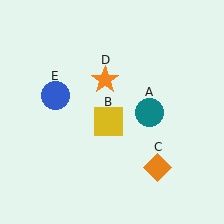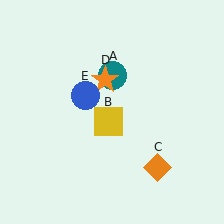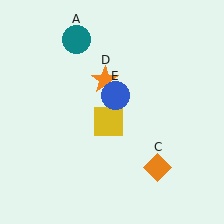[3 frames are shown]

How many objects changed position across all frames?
2 objects changed position: teal circle (object A), blue circle (object E).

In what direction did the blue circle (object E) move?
The blue circle (object E) moved right.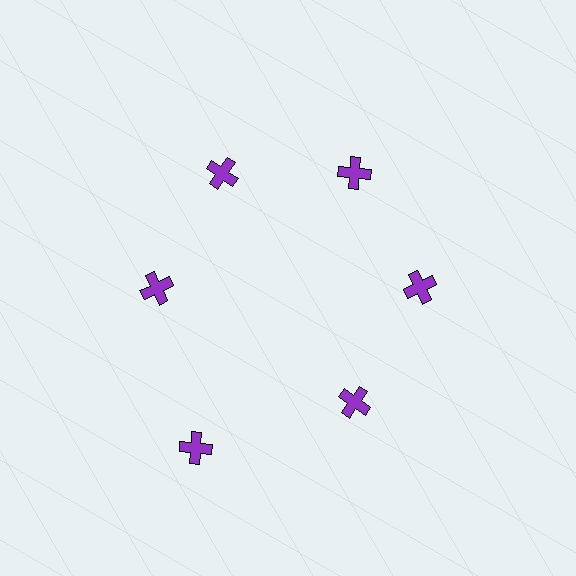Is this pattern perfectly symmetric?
No. The 6 purple crosses are arranged in a ring, but one element near the 7 o'clock position is pushed outward from the center, breaking the 6-fold rotational symmetry.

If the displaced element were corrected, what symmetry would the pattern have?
It would have 6-fold rotational symmetry — the pattern would map onto itself every 60 degrees.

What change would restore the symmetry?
The symmetry would be restored by moving it inward, back onto the ring so that all 6 crosses sit at equal angles and equal distance from the center.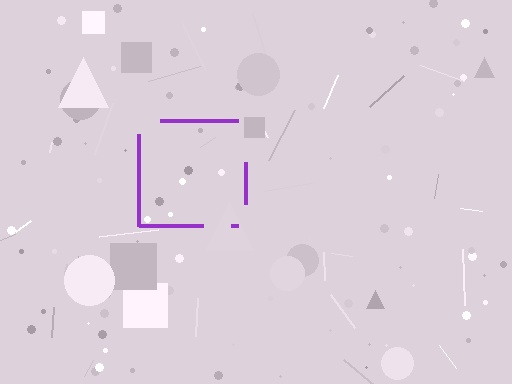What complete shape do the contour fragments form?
The contour fragments form a square.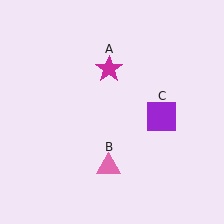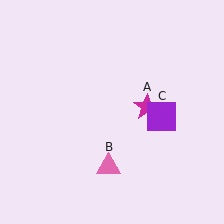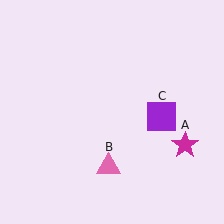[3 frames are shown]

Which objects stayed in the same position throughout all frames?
Pink triangle (object B) and purple square (object C) remained stationary.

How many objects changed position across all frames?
1 object changed position: magenta star (object A).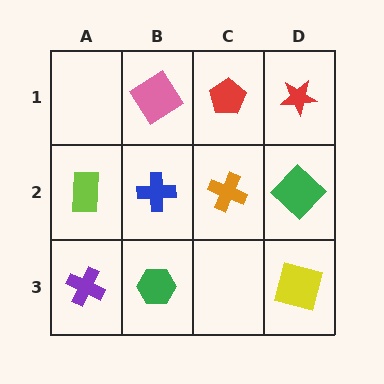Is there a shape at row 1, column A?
No, that cell is empty.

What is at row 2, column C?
An orange cross.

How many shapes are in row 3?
3 shapes.